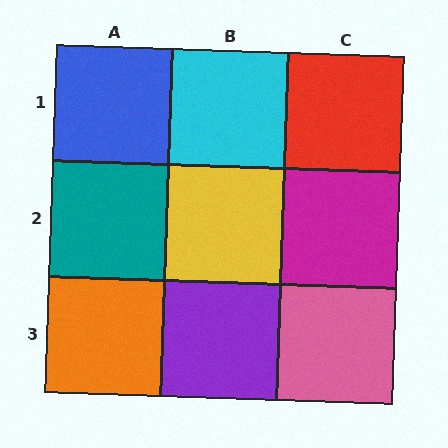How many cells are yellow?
1 cell is yellow.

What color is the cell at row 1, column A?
Blue.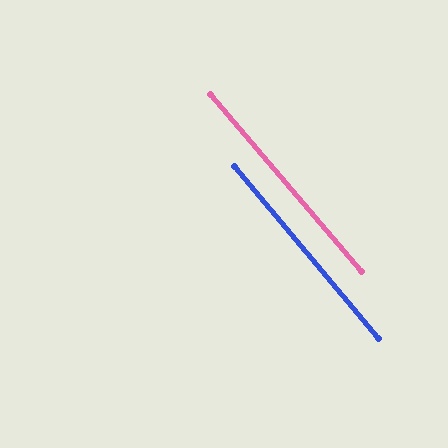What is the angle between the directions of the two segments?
Approximately 1 degree.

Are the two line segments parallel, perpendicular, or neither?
Parallel — their directions differ by only 0.6°.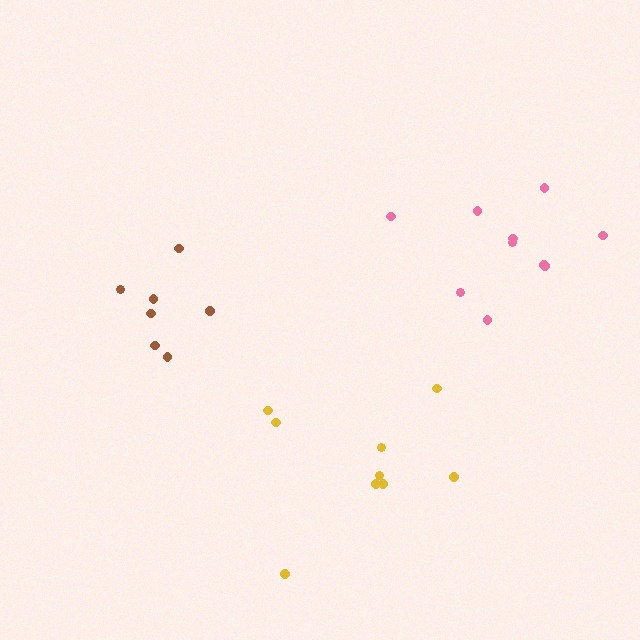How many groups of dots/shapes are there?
There are 3 groups.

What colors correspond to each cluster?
The clusters are colored: pink, yellow, brown.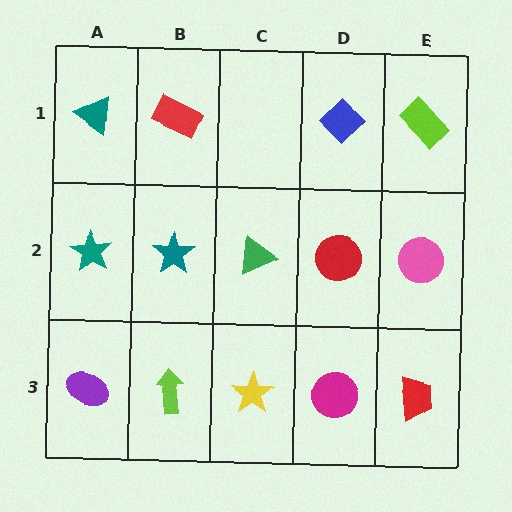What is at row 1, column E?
A lime rectangle.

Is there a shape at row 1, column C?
No, that cell is empty.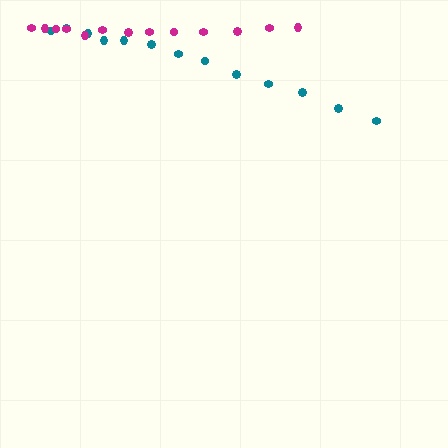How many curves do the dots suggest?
There are 2 distinct paths.